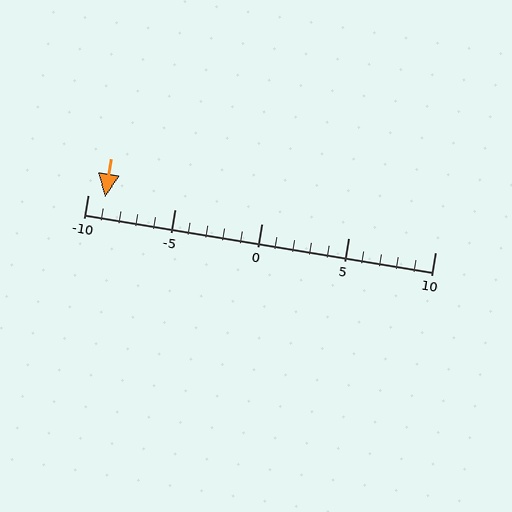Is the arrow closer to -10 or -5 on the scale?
The arrow is closer to -10.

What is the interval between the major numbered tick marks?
The major tick marks are spaced 5 units apart.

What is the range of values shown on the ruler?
The ruler shows values from -10 to 10.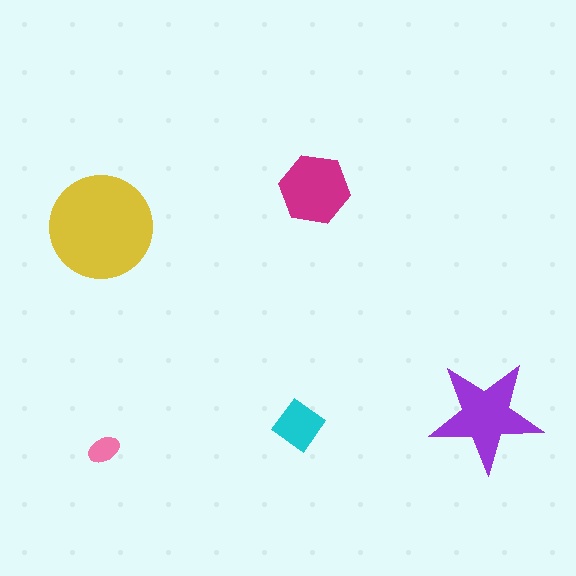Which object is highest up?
The magenta hexagon is topmost.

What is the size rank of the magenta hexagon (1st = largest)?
3rd.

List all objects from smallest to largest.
The pink ellipse, the cyan diamond, the magenta hexagon, the purple star, the yellow circle.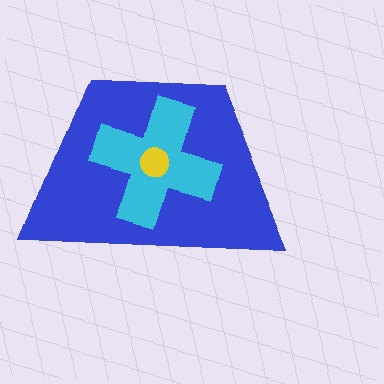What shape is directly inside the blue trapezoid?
The cyan cross.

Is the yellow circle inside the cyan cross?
Yes.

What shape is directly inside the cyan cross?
The yellow circle.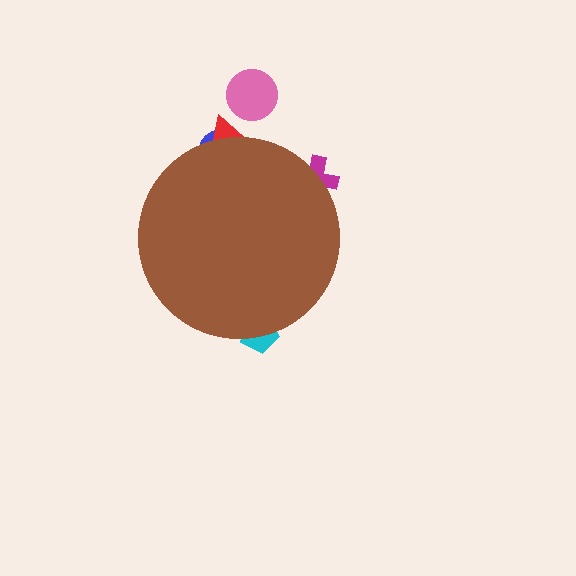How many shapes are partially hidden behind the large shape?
4 shapes are partially hidden.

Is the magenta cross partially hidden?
Yes, the magenta cross is partially hidden behind the brown circle.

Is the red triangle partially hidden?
Yes, the red triangle is partially hidden behind the brown circle.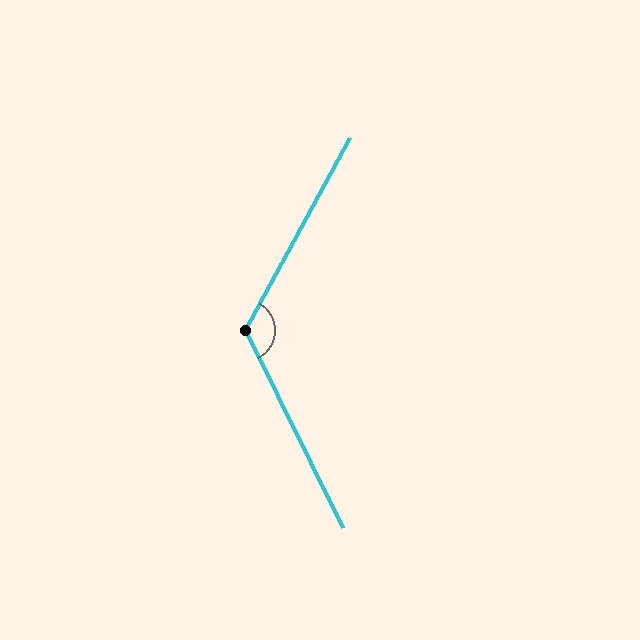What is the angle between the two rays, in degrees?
Approximately 125 degrees.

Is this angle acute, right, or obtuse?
It is obtuse.